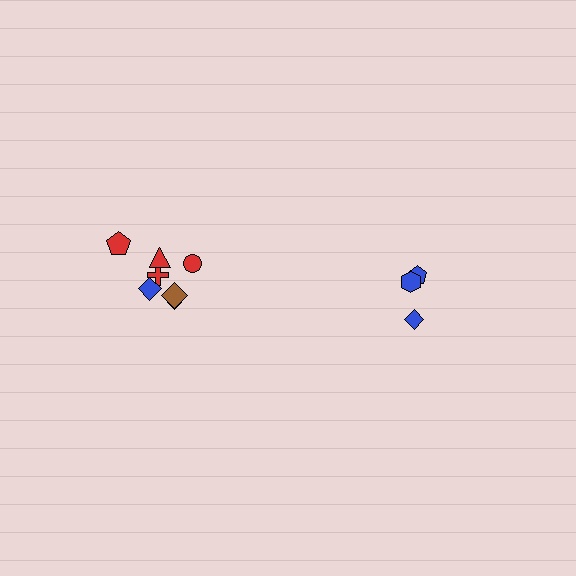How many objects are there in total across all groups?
There are 10 objects.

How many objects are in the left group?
There are 7 objects.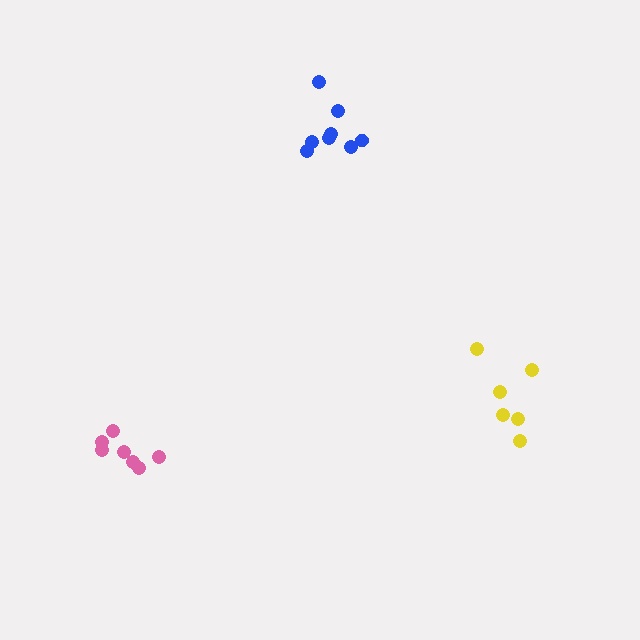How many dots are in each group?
Group 1: 7 dots, Group 2: 6 dots, Group 3: 8 dots (21 total).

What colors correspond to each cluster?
The clusters are colored: pink, yellow, blue.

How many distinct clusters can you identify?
There are 3 distinct clusters.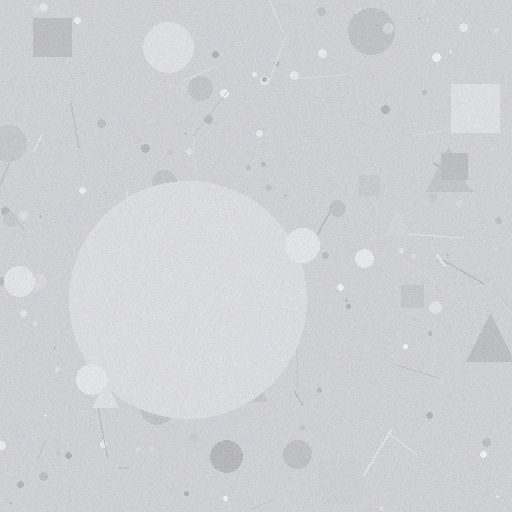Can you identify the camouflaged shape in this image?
The camouflaged shape is a circle.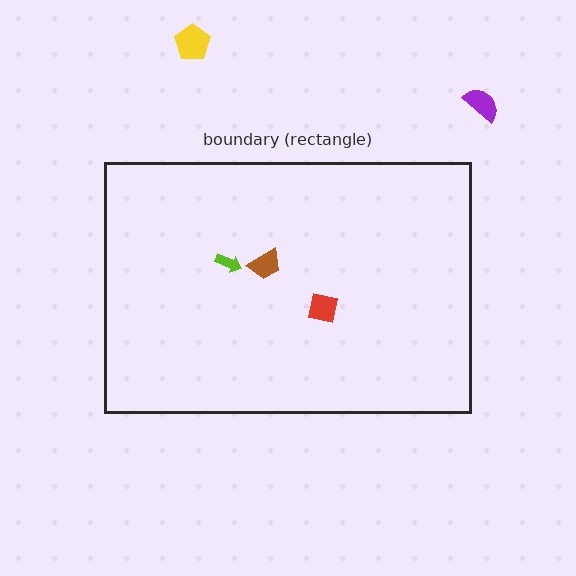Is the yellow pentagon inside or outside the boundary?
Outside.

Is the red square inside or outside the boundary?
Inside.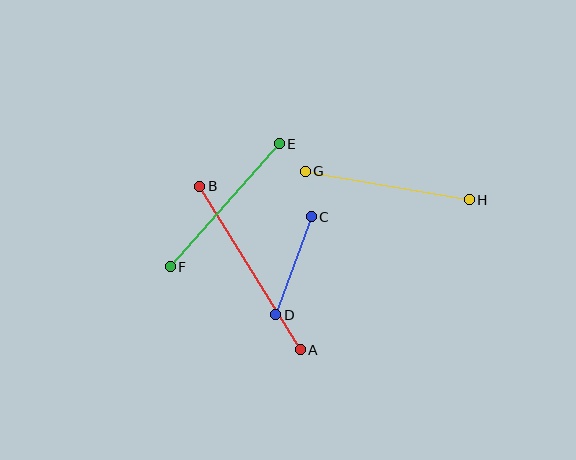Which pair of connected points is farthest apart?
Points A and B are farthest apart.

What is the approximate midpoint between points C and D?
The midpoint is at approximately (293, 266) pixels.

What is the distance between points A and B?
The distance is approximately 192 pixels.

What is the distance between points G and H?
The distance is approximately 166 pixels.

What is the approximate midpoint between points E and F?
The midpoint is at approximately (225, 205) pixels.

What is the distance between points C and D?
The distance is approximately 105 pixels.